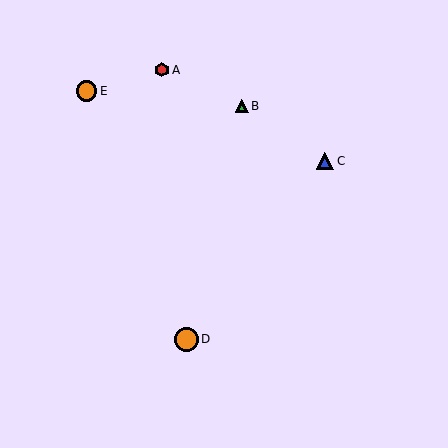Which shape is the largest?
The orange circle (labeled D) is the largest.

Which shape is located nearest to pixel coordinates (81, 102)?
The orange circle (labeled E) at (86, 91) is nearest to that location.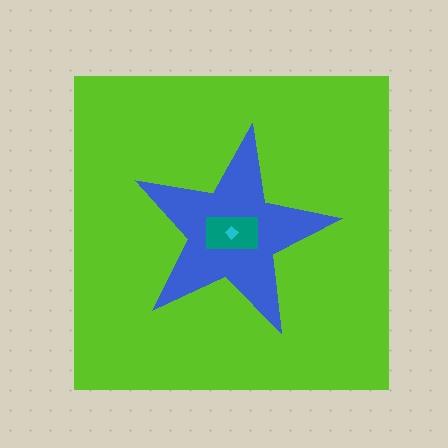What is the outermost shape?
The lime square.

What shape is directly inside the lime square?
The blue star.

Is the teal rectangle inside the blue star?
Yes.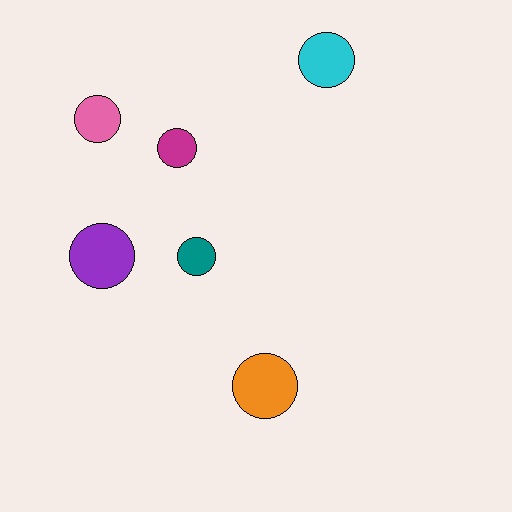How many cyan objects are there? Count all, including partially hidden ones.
There is 1 cyan object.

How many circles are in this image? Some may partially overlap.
There are 6 circles.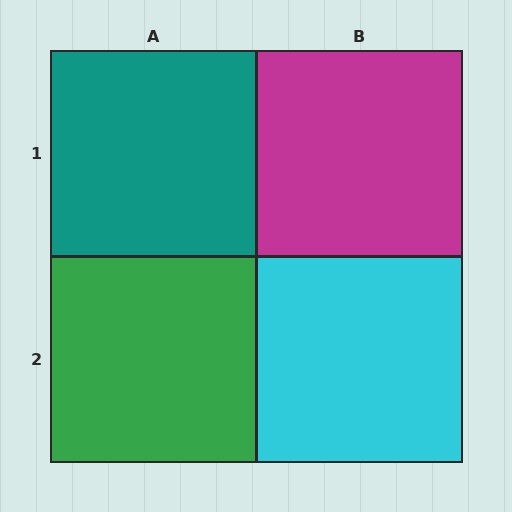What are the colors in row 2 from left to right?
Green, cyan.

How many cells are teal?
1 cell is teal.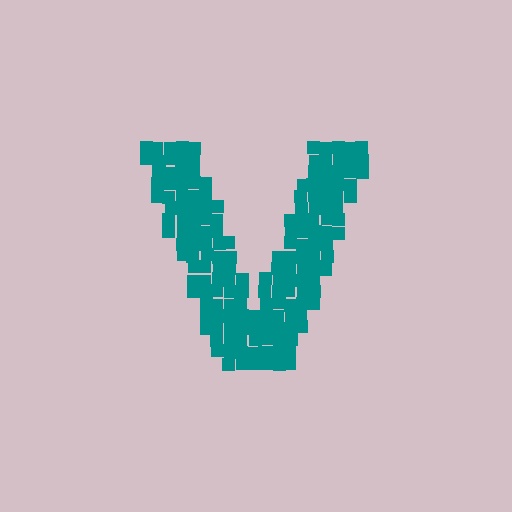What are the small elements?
The small elements are squares.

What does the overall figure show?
The overall figure shows the letter V.